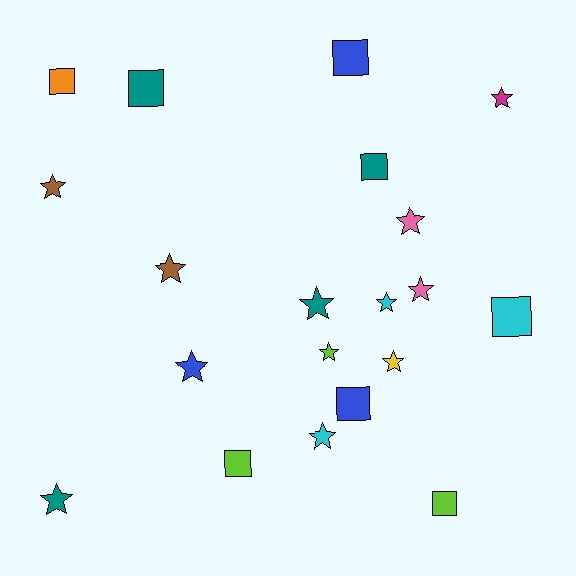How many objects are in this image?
There are 20 objects.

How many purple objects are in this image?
There are no purple objects.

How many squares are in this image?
There are 8 squares.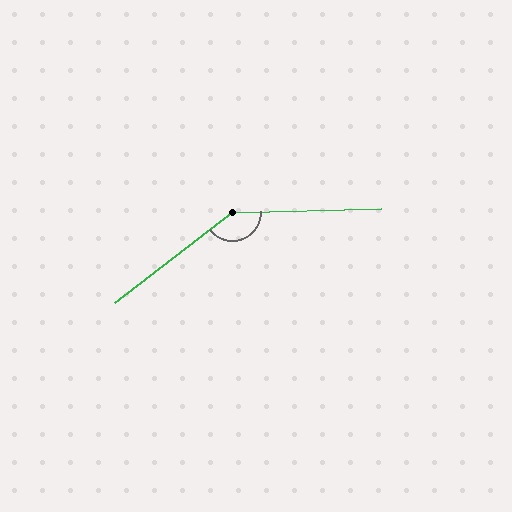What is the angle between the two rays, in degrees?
Approximately 143 degrees.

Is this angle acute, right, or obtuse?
It is obtuse.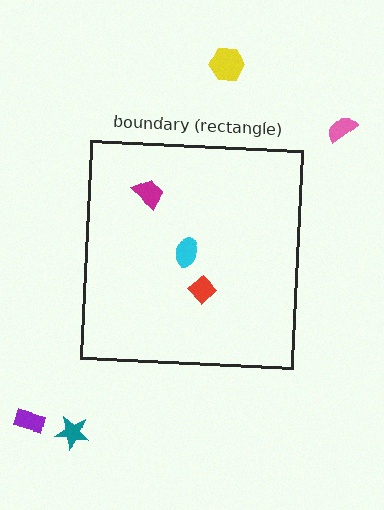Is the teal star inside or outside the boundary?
Outside.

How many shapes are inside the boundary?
3 inside, 4 outside.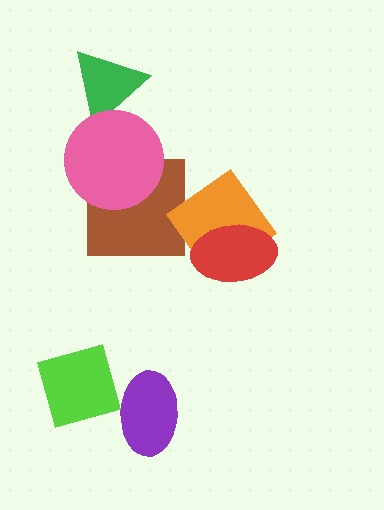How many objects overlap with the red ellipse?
1 object overlaps with the red ellipse.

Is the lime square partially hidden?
No, no other shape covers it.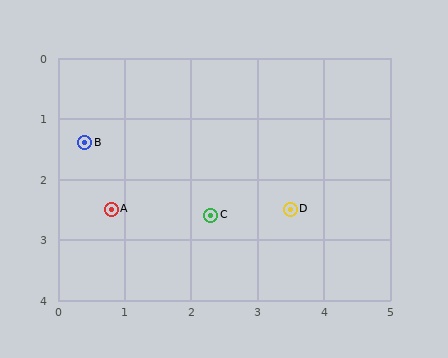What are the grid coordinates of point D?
Point D is at approximately (3.5, 2.5).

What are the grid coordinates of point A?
Point A is at approximately (0.8, 2.5).